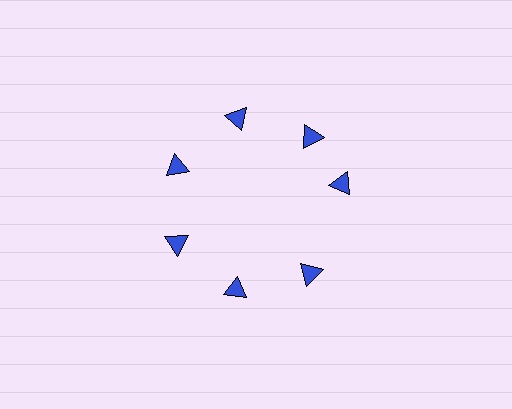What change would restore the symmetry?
The symmetry would be restored by rotating it back into even spacing with its neighbors so that all 7 triangles sit at equal angles and equal distance from the center.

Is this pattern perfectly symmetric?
No. The 7 blue triangles are arranged in a ring, but one element near the 3 o'clock position is rotated out of alignment along the ring, breaking the 7-fold rotational symmetry.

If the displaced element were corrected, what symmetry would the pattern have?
It would have 7-fold rotational symmetry — the pattern would map onto itself every 51 degrees.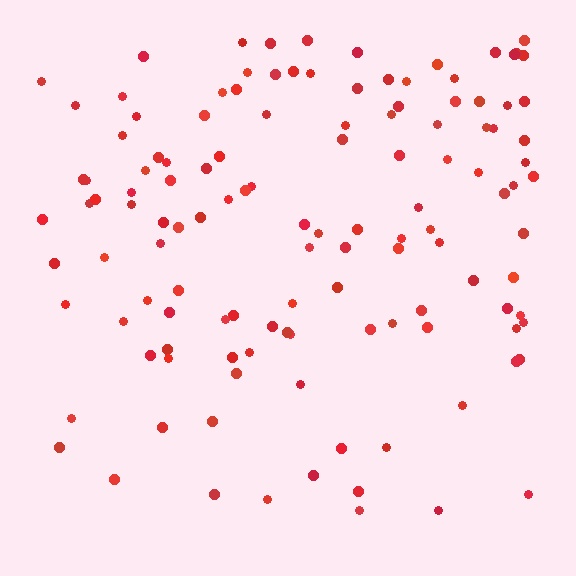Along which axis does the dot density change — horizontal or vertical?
Vertical.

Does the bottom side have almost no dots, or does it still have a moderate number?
Still a moderate number, just noticeably fewer than the top.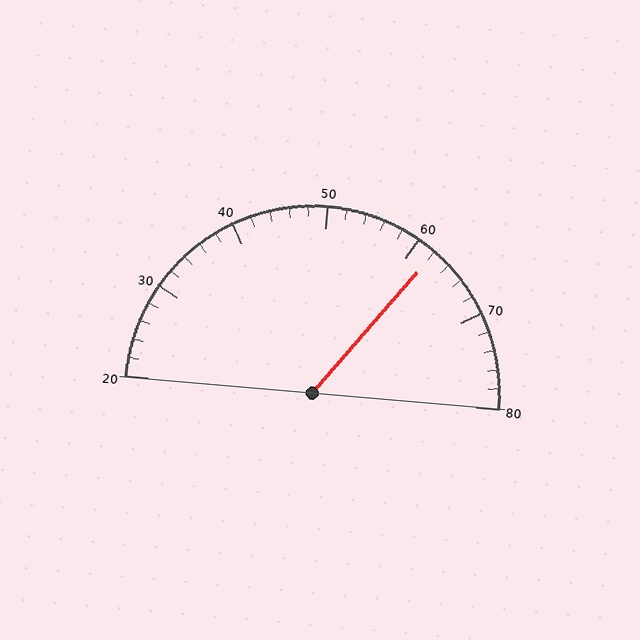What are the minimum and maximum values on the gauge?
The gauge ranges from 20 to 80.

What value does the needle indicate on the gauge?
The needle indicates approximately 62.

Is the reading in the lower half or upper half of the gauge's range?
The reading is in the upper half of the range (20 to 80).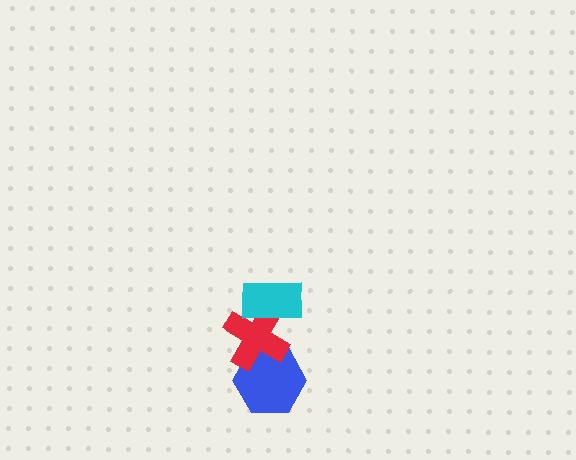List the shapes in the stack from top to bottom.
From top to bottom: the cyan rectangle, the red cross, the blue hexagon.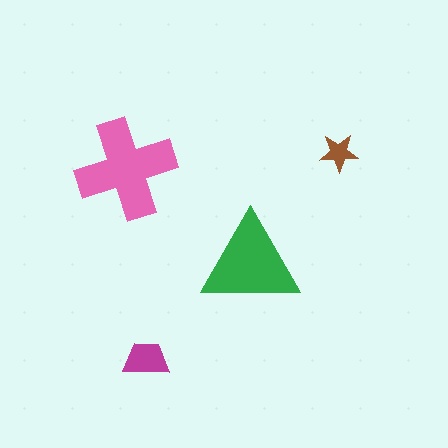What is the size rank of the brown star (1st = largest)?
4th.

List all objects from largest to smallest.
The pink cross, the green triangle, the magenta trapezoid, the brown star.